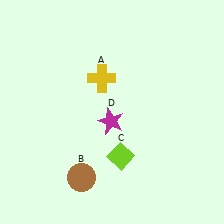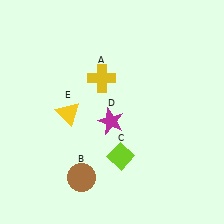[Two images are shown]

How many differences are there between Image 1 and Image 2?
There is 1 difference between the two images.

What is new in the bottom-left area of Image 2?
A yellow triangle (E) was added in the bottom-left area of Image 2.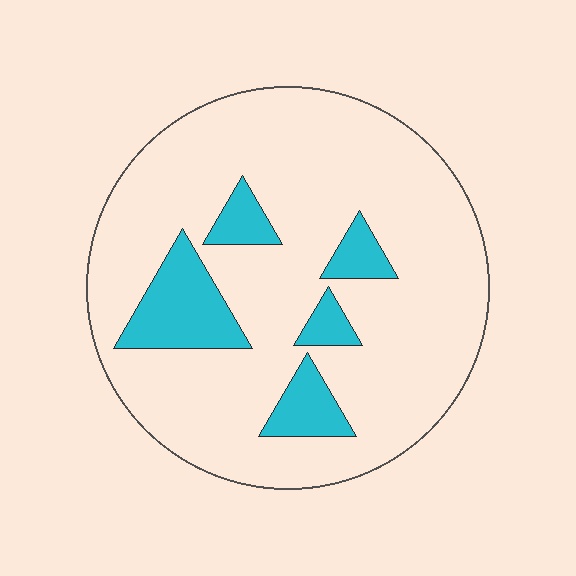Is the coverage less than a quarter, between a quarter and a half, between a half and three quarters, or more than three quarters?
Less than a quarter.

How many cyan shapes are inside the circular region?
5.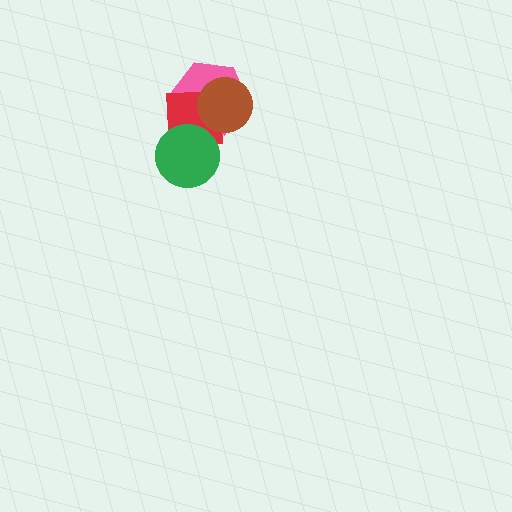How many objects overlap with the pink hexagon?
3 objects overlap with the pink hexagon.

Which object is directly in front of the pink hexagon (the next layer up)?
The red square is directly in front of the pink hexagon.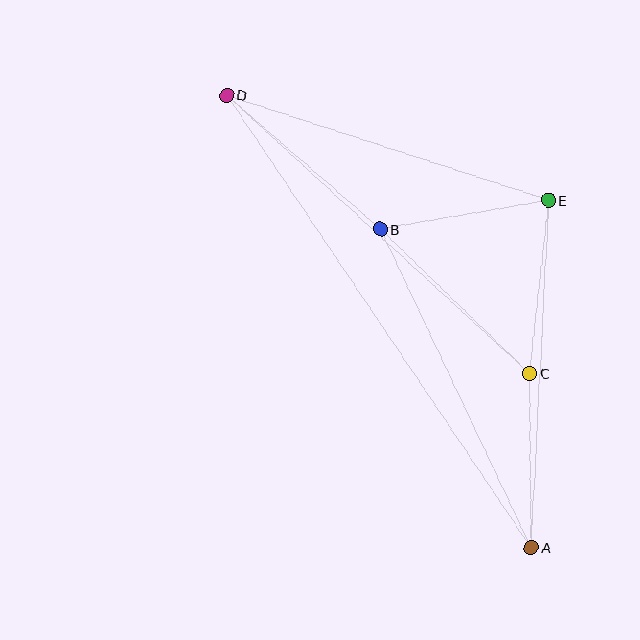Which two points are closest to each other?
Points B and E are closest to each other.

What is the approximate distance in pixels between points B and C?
The distance between B and C is approximately 208 pixels.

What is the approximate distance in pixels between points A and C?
The distance between A and C is approximately 174 pixels.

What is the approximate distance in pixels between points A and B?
The distance between A and B is approximately 352 pixels.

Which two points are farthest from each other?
Points A and D are farthest from each other.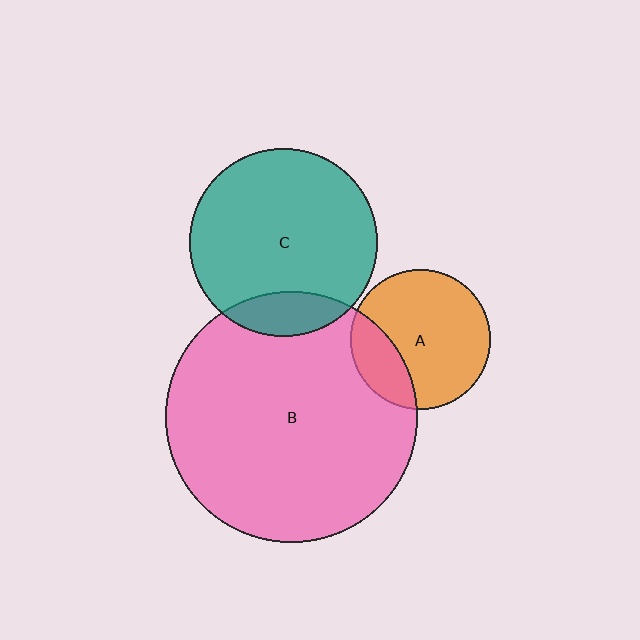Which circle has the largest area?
Circle B (pink).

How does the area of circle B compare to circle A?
Approximately 3.2 times.